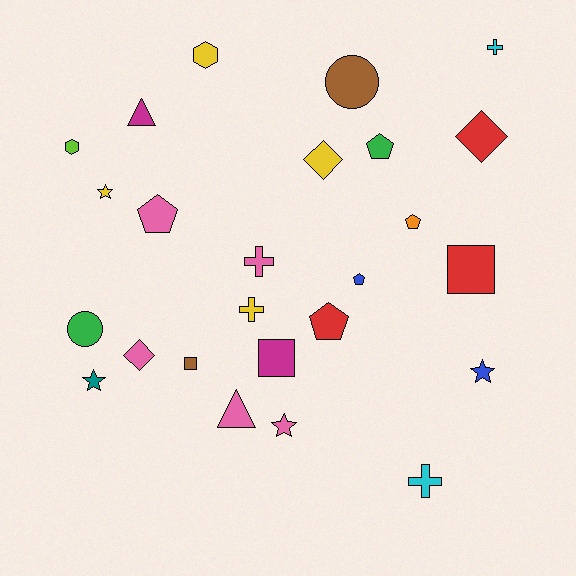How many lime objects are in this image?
There is 1 lime object.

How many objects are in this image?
There are 25 objects.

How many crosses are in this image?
There are 4 crosses.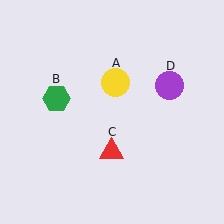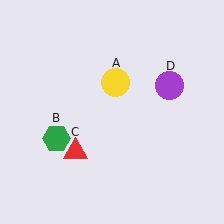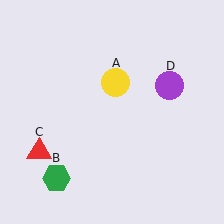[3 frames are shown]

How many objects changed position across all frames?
2 objects changed position: green hexagon (object B), red triangle (object C).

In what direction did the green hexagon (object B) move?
The green hexagon (object B) moved down.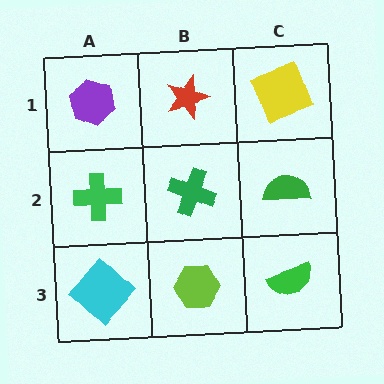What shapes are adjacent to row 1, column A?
A green cross (row 2, column A), a red star (row 1, column B).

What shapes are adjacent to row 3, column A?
A green cross (row 2, column A), a lime hexagon (row 3, column B).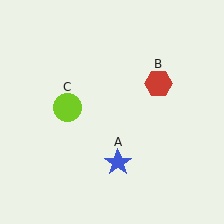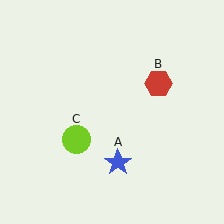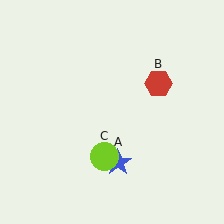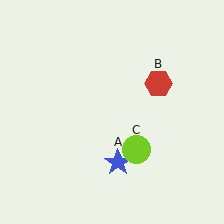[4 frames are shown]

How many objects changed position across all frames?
1 object changed position: lime circle (object C).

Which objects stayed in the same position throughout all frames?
Blue star (object A) and red hexagon (object B) remained stationary.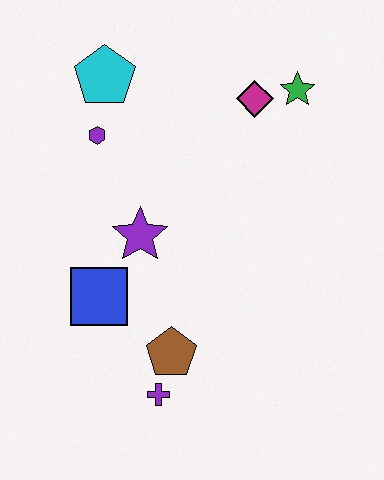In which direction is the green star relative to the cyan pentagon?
The green star is to the right of the cyan pentagon.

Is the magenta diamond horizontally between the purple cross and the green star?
Yes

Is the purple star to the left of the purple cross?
Yes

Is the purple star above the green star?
No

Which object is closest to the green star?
The magenta diamond is closest to the green star.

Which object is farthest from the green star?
The purple cross is farthest from the green star.